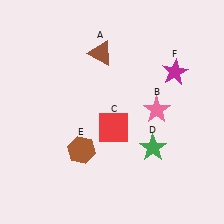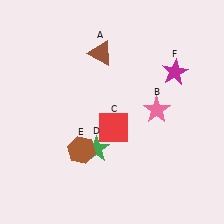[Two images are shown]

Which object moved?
The green star (D) moved left.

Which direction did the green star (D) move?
The green star (D) moved left.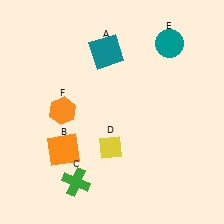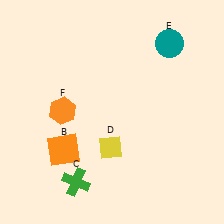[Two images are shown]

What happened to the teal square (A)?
The teal square (A) was removed in Image 2. It was in the top-left area of Image 1.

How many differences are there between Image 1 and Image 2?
There is 1 difference between the two images.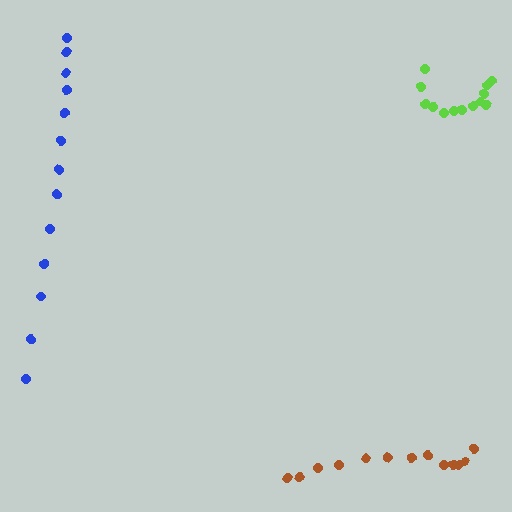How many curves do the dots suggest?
There are 3 distinct paths.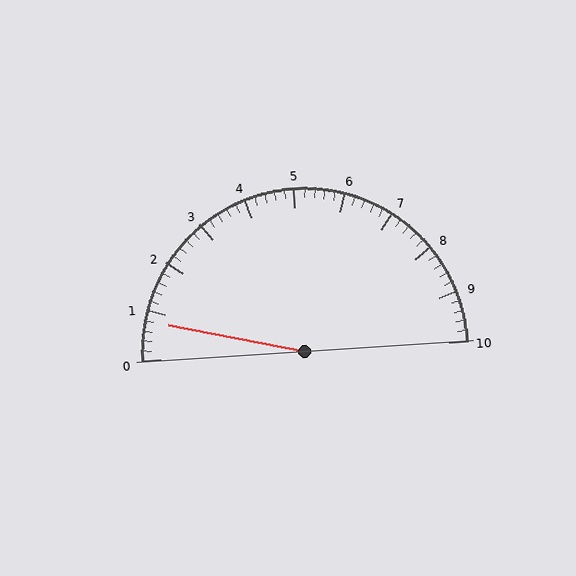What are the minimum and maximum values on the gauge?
The gauge ranges from 0 to 10.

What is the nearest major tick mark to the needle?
The nearest major tick mark is 1.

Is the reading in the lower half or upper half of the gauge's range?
The reading is in the lower half of the range (0 to 10).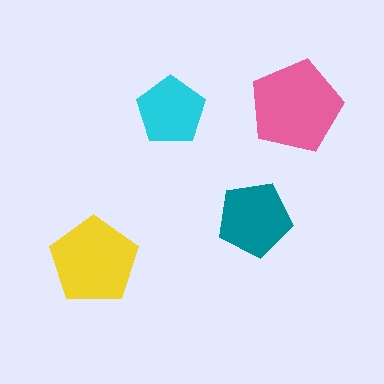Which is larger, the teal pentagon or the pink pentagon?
The pink one.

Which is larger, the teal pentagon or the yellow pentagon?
The yellow one.